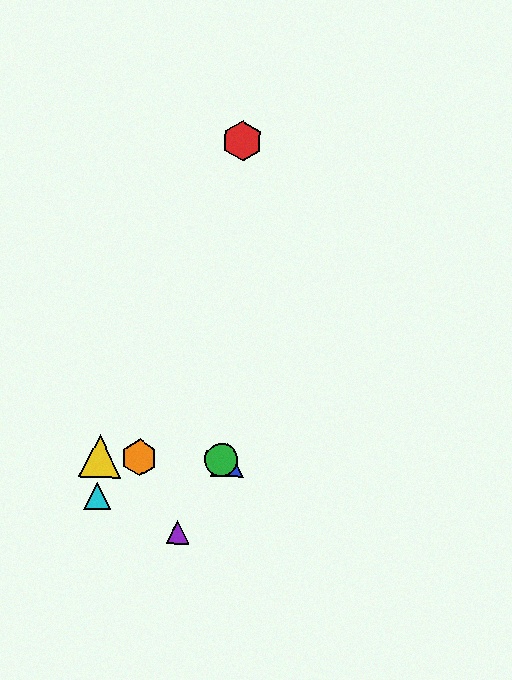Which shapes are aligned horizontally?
The blue triangle, the green circle, the yellow triangle, the orange hexagon are aligned horizontally.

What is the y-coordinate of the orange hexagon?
The orange hexagon is at y≈457.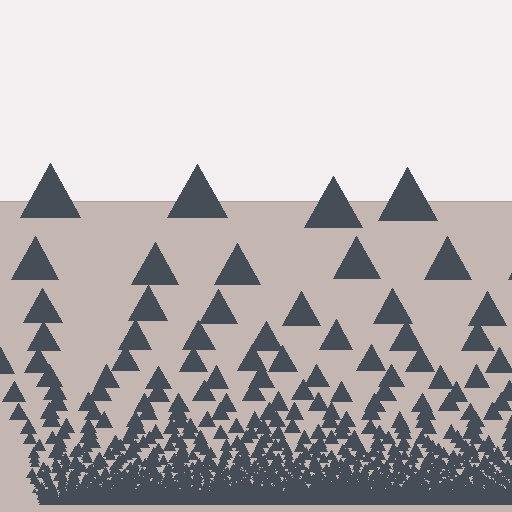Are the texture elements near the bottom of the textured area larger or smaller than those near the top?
Smaller. The gradient is inverted — elements near the bottom are smaller and denser.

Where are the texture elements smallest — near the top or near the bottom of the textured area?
Near the bottom.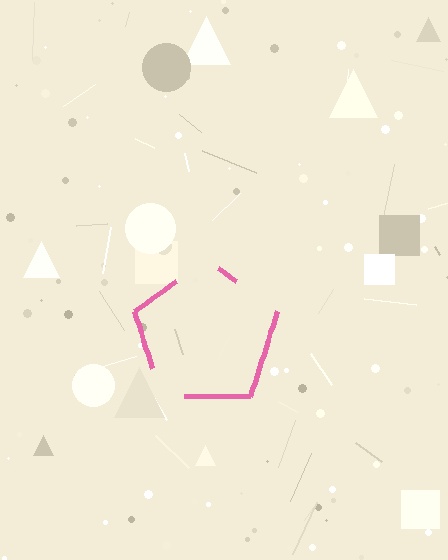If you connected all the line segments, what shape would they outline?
They would outline a pentagon.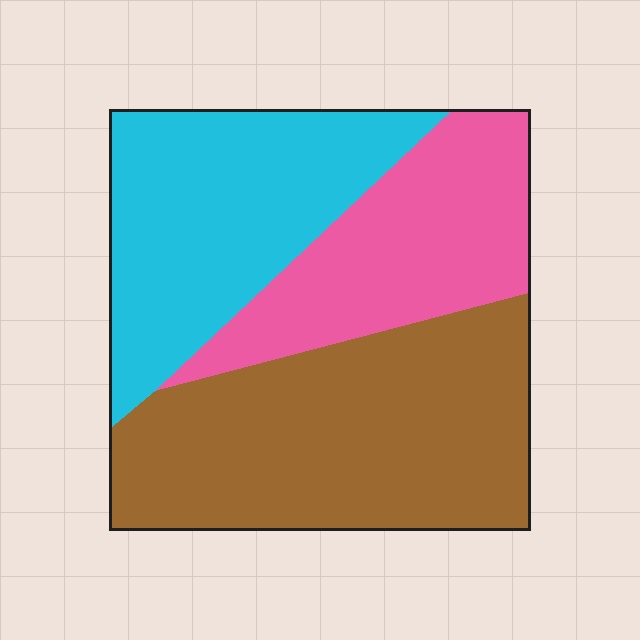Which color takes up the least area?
Pink, at roughly 25%.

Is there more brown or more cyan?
Brown.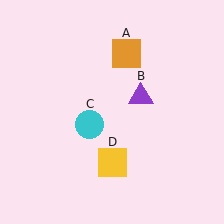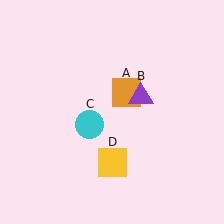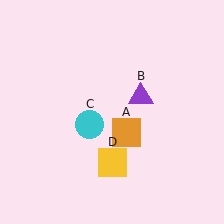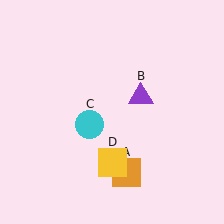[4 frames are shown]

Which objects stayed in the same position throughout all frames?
Purple triangle (object B) and cyan circle (object C) and yellow square (object D) remained stationary.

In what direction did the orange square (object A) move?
The orange square (object A) moved down.